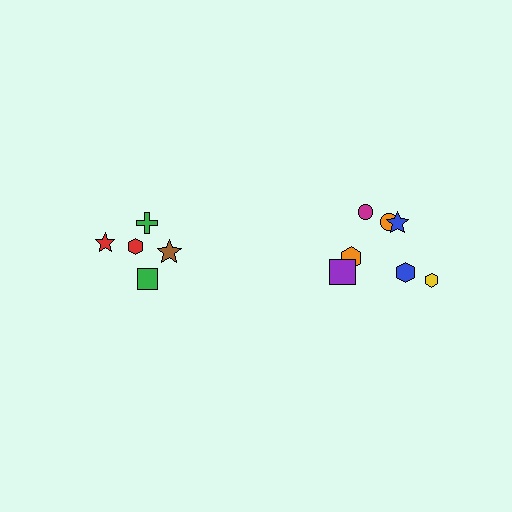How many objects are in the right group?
There are 7 objects.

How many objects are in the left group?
There are 5 objects.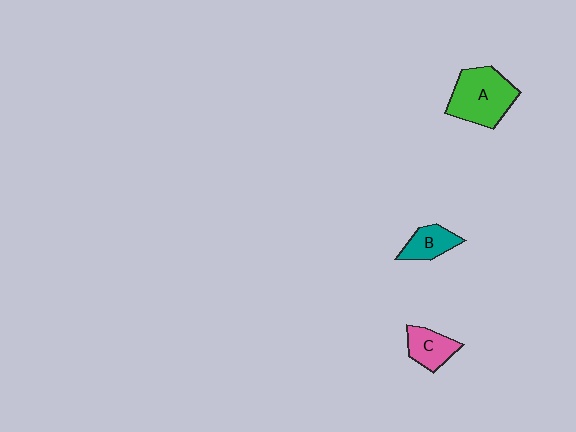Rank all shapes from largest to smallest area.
From largest to smallest: A (green), C (pink), B (teal).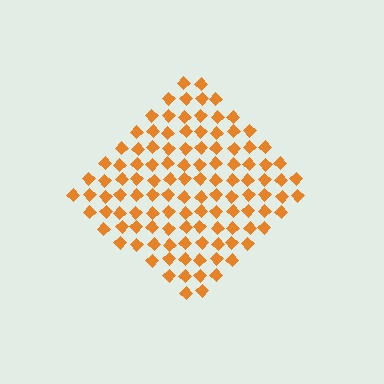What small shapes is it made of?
It is made of small diamonds.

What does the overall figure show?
The overall figure shows a diamond.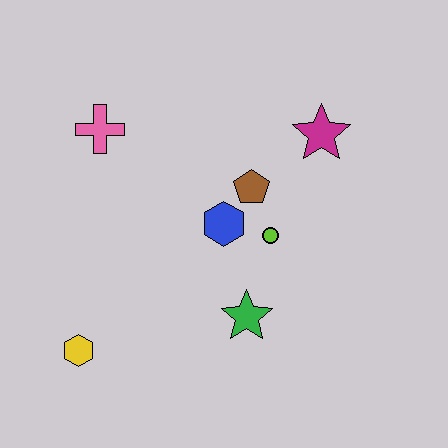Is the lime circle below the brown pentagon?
Yes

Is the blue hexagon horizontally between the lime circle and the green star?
No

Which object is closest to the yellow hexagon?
The green star is closest to the yellow hexagon.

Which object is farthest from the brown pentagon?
The yellow hexagon is farthest from the brown pentagon.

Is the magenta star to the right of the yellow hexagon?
Yes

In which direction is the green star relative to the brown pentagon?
The green star is below the brown pentagon.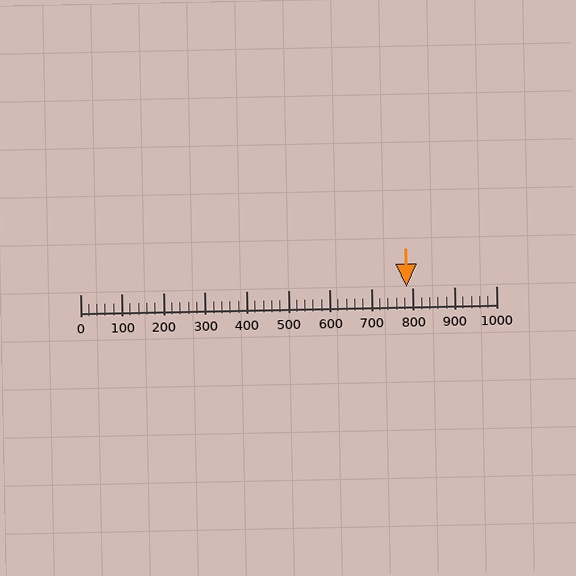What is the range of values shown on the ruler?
The ruler shows values from 0 to 1000.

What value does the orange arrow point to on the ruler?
The orange arrow points to approximately 785.